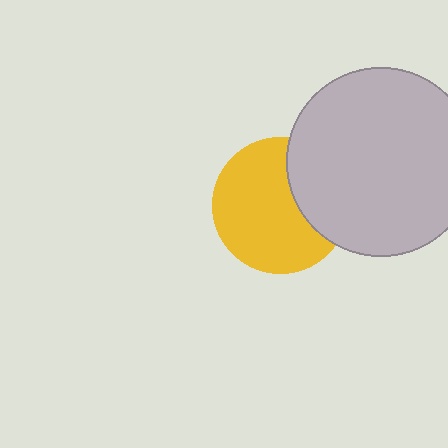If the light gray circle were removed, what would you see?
You would see the complete yellow circle.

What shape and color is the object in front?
The object in front is a light gray circle.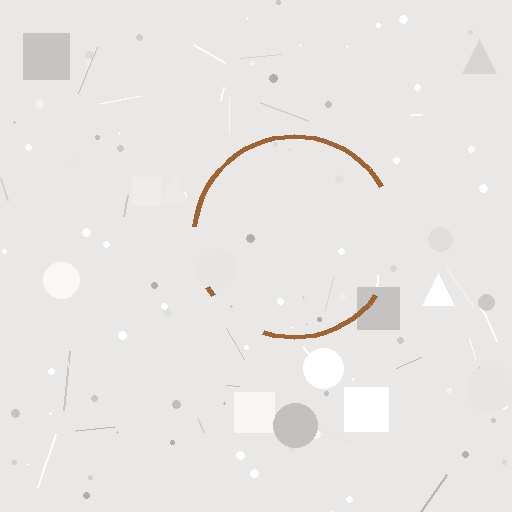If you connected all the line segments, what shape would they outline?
They would outline a circle.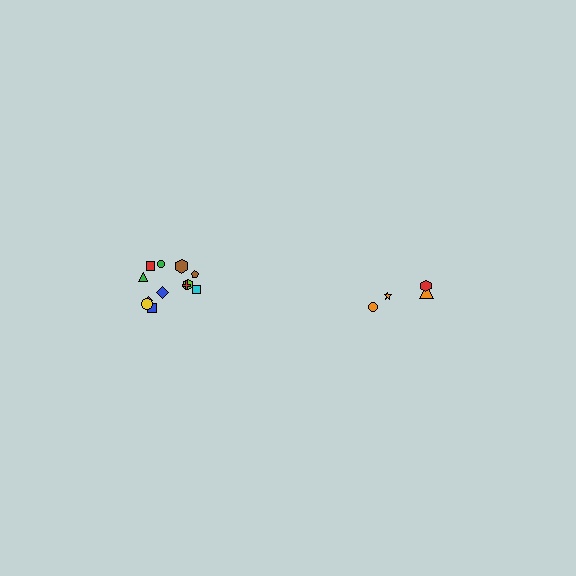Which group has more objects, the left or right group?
The left group.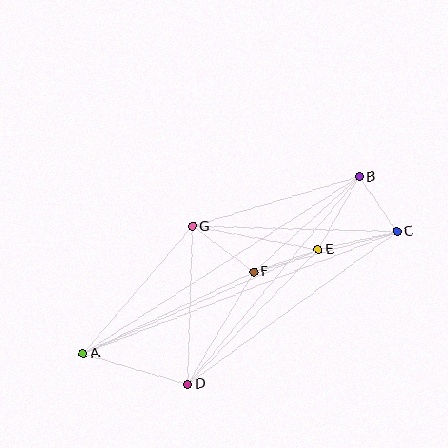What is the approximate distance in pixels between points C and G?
The distance between C and G is approximately 205 pixels.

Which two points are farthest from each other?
Points A and C are farthest from each other.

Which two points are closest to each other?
Points B and C are closest to each other.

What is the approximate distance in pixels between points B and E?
The distance between B and E is approximately 83 pixels.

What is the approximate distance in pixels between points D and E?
The distance between D and E is approximately 187 pixels.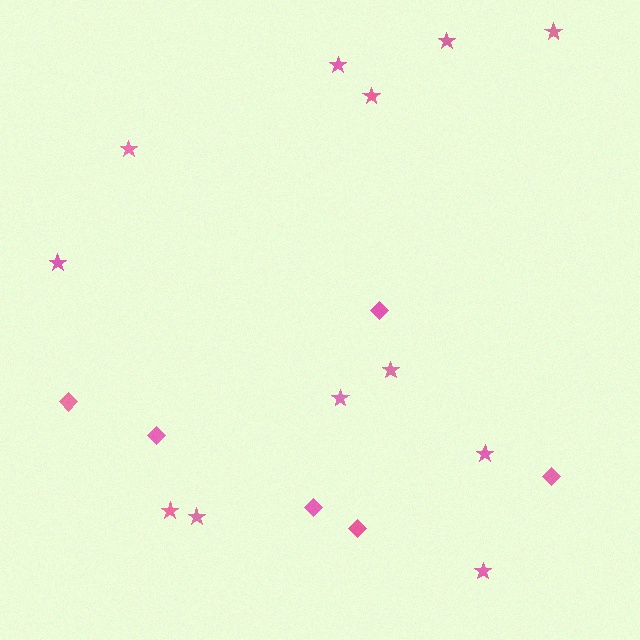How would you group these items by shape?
There are 2 groups: one group of stars (12) and one group of diamonds (6).